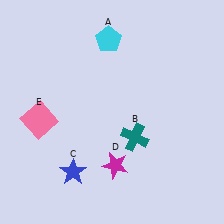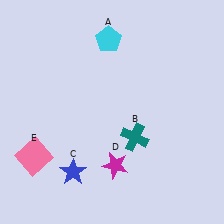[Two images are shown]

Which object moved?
The pink square (E) moved down.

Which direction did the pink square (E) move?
The pink square (E) moved down.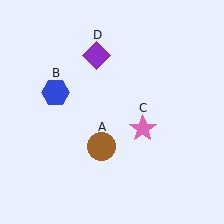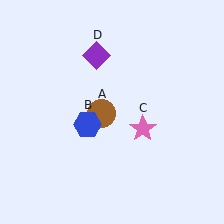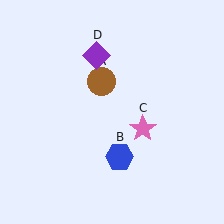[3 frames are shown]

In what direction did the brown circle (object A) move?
The brown circle (object A) moved up.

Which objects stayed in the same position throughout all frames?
Pink star (object C) and purple diamond (object D) remained stationary.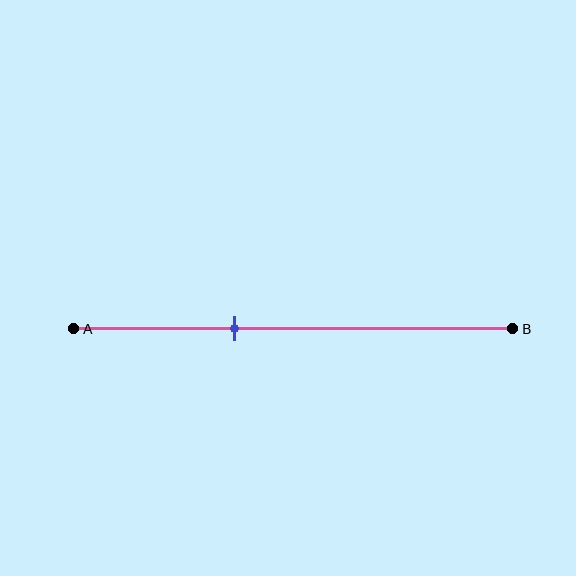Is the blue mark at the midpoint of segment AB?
No, the mark is at about 35% from A, not at the 50% midpoint.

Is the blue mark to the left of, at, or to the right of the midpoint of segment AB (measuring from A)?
The blue mark is to the left of the midpoint of segment AB.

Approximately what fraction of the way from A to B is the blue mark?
The blue mark is approximately 35% of the way from A to B.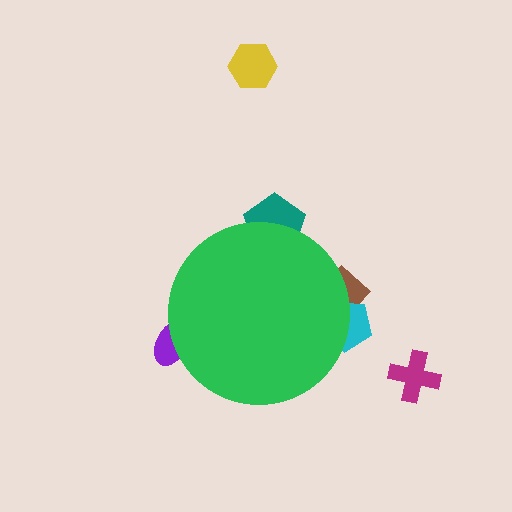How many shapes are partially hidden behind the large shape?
4 shapes are partially hidden.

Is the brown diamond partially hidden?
Yes, the brown diamond is partially hidden behind the green circle.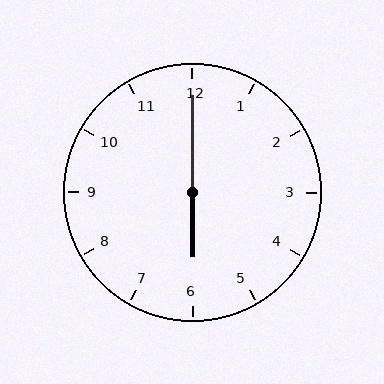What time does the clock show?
6:00.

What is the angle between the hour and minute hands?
Approximately 180 degrees.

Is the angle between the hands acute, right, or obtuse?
It is obtuse.